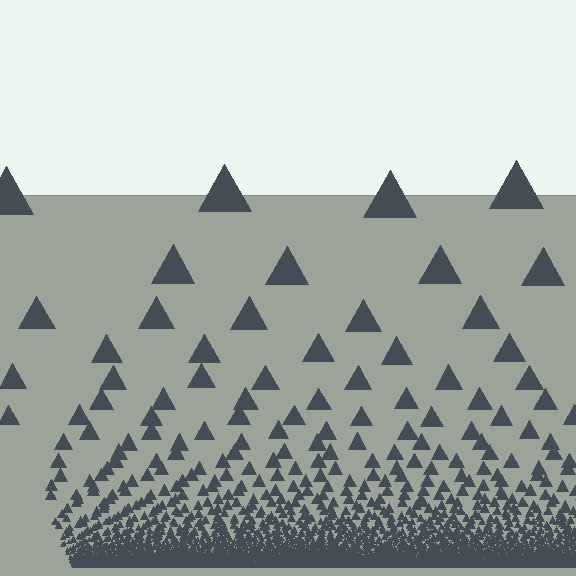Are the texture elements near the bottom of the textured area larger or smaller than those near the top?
Smaller. The gradient is inverted — elements near the bottom are smaller and denser.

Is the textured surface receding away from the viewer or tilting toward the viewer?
The surface appears to tilt toward the viewer. Texture elements get larger and sparser toward the top.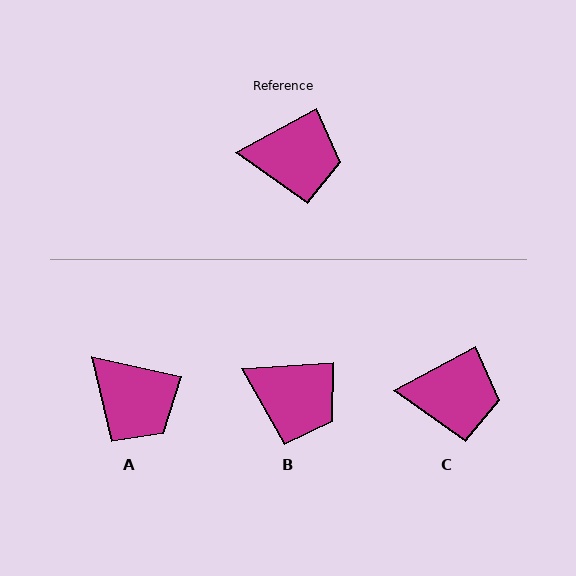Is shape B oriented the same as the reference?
No, it is off by about 25 degrees.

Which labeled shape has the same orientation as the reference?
C.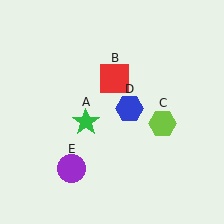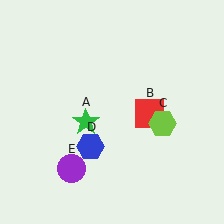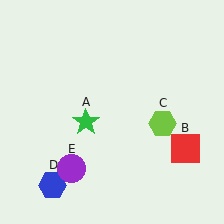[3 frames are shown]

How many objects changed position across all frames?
2 objects changed position: red square (object B), blue hexagon (object D).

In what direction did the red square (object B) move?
The red square (object B) moved down and to the right.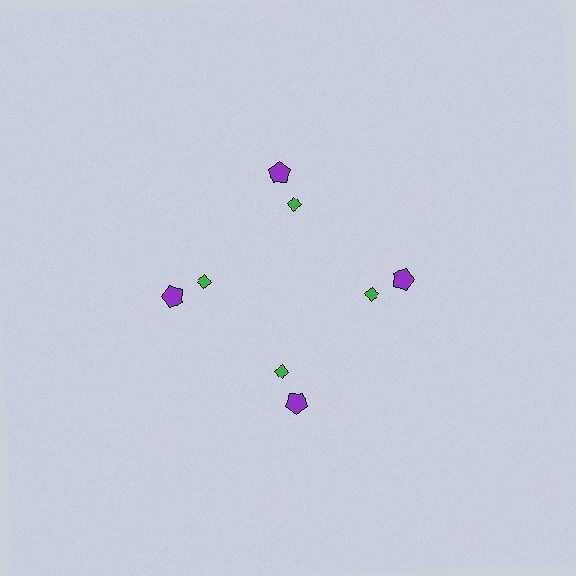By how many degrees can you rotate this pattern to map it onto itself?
The pattern maps onto itself every 90 degrees of rotation.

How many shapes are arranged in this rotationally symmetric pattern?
There are 8 shapes, arranged in 4 groups of 2.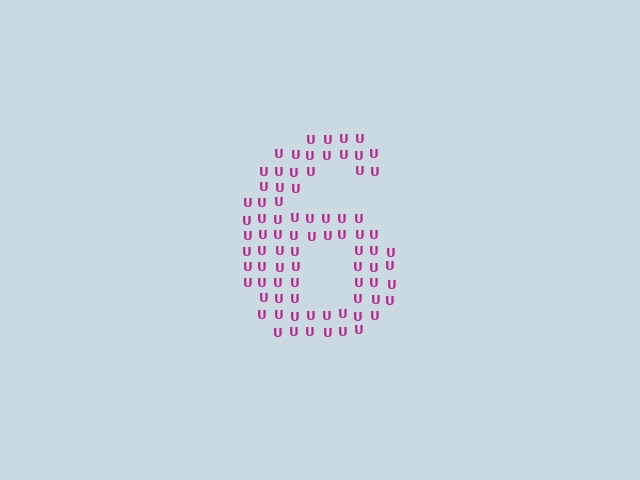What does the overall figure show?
The overall figure shows the digit 6.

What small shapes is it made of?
It is made of small letter U's.